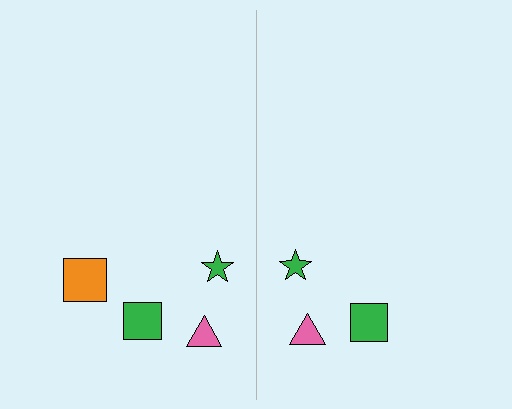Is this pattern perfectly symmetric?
No, the pattern is not perfectly symmetric. A orange square is missing from the right side.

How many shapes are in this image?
There are 7 shapes in this image.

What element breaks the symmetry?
A orange square is missing from the right side.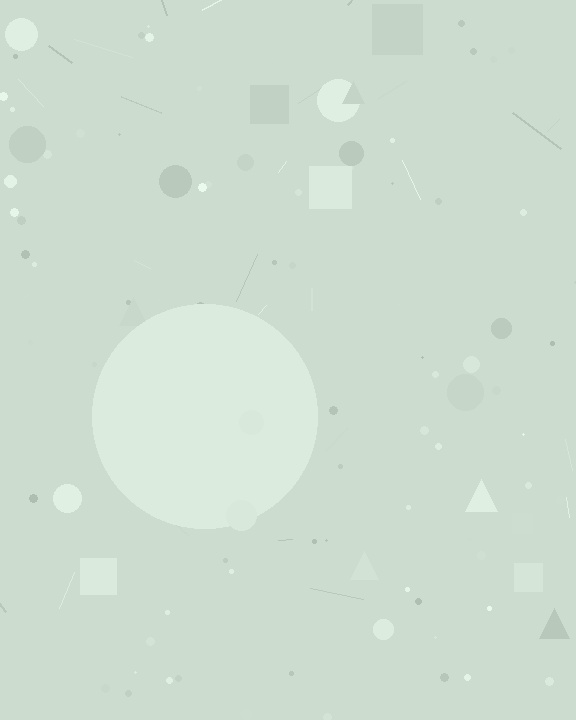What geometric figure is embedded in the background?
A circle is embedded in the background.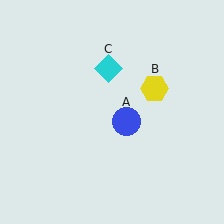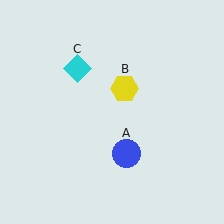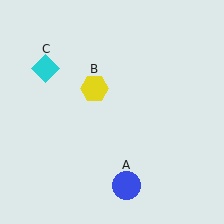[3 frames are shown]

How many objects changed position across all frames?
3 objects changed position: blue circle (object A), yellow hexagon (object B), cyan diamond (object C).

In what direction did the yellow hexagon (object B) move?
The yellow hexagon (object B) moved left.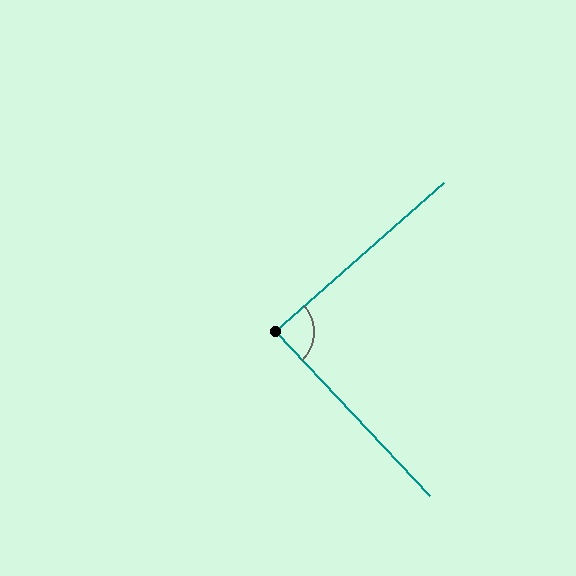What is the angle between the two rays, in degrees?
Approximately 88 degrees.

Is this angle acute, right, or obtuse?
It is approximately a right angle.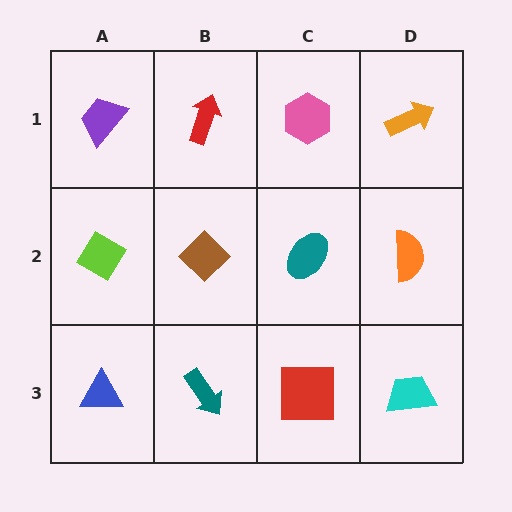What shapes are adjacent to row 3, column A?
A lime diamond (row 2, column A), a teal arrow (row 3, column B).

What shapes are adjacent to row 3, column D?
An orange semicircle (row 2, column D), a red square (row 3, column C).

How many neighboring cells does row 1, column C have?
3.